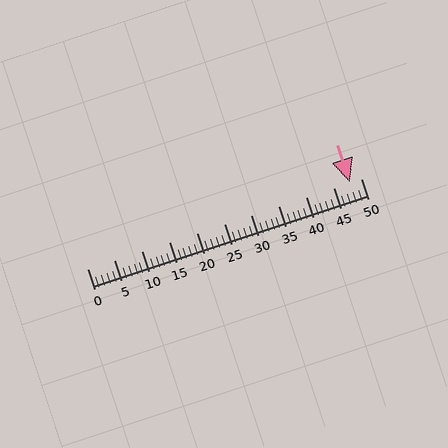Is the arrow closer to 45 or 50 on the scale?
The arrow is closer to 50.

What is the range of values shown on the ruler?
The ruler shows values from 0 to 50.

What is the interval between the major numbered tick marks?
The major tick marks are spaced 5 units apart.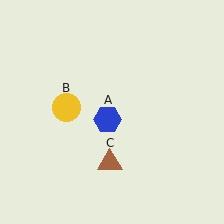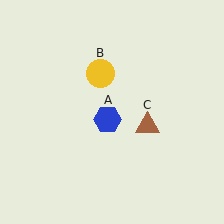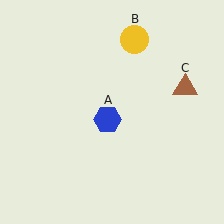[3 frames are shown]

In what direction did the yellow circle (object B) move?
The yellow circle (object B) moved up and to the right.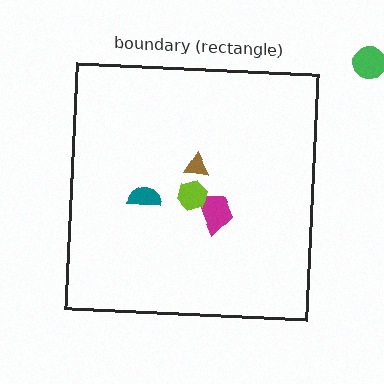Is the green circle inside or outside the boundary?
Outside.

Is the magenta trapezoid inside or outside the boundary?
Inside.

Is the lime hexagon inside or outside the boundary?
Inside.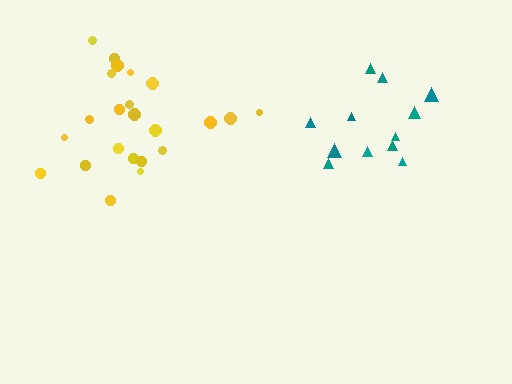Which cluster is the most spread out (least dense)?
Teal.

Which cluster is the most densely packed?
Yellow.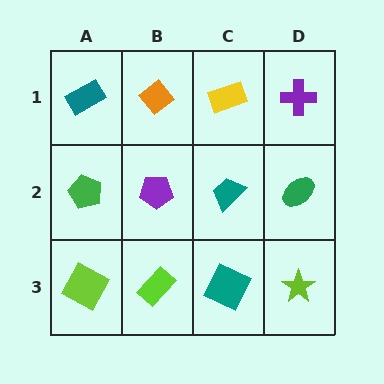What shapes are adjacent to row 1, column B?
A purple pentagon (row 2, column B), a teal rectangle (row 1, column A), a yellow rectangle (row 1, column C).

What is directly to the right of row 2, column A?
A purple pentagon.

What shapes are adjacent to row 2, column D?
A purple cross (row 1, column D), a lime star (row 3, column D), a teal trapezoid (row 2, column C).